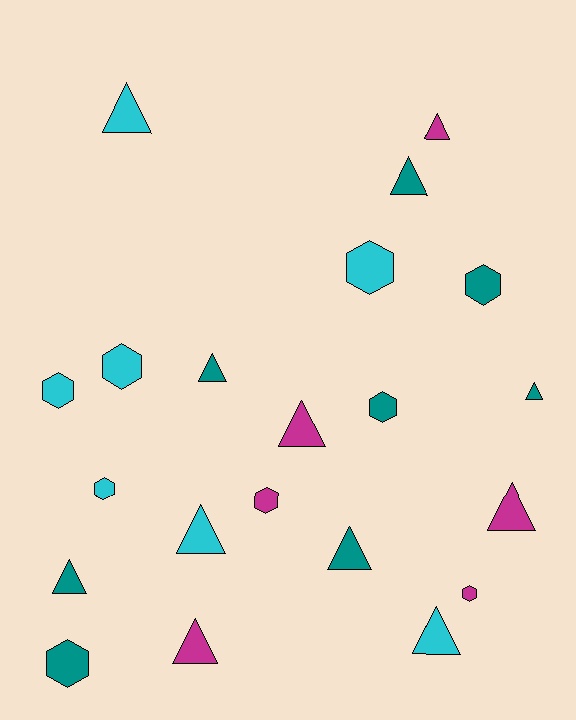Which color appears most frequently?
Teal, with 8 objects.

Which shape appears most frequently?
Triangle, with 12 objects.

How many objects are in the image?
There are 21 objects.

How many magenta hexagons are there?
There are 2 magenta hexagons.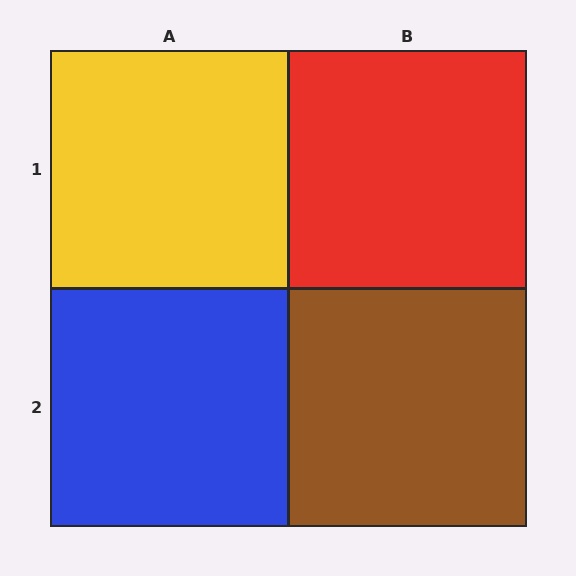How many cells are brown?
1 cell is brown.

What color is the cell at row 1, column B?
Red.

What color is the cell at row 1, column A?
Yellow.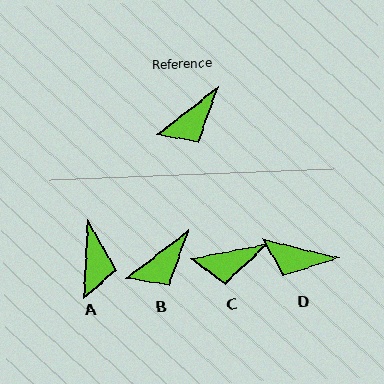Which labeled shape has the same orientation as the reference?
B.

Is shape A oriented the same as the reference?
No, it is off by about 49 degrees.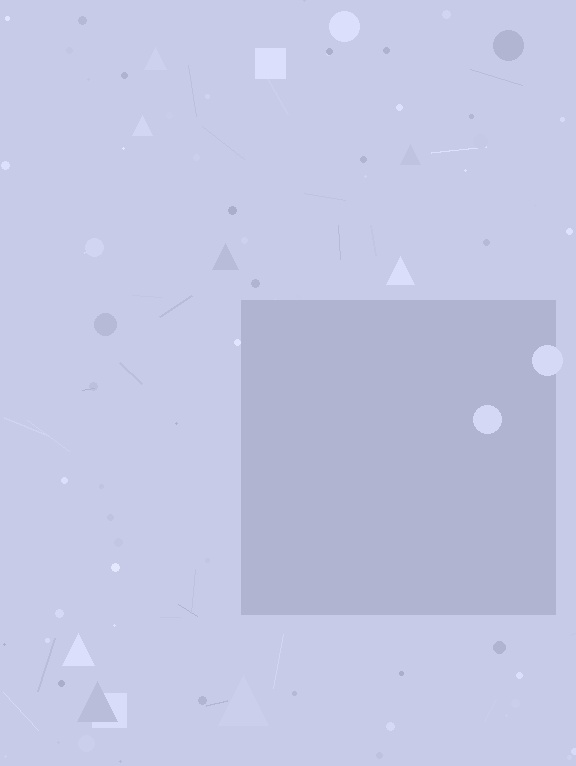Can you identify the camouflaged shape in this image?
The camouflaged shape is a square.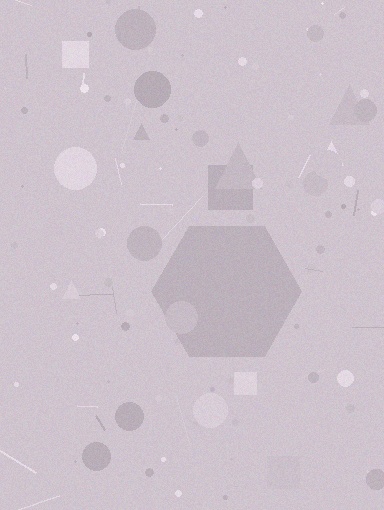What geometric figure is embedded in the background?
A hexagon is embedded in the background.